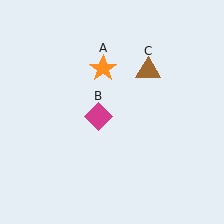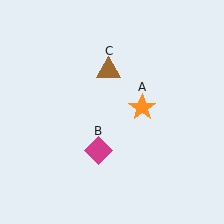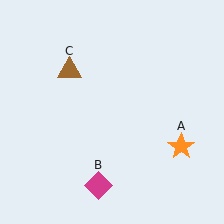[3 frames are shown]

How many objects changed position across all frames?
3 objects changed position: orange star (object A), magenta diamond (object B), brown triangle (object C).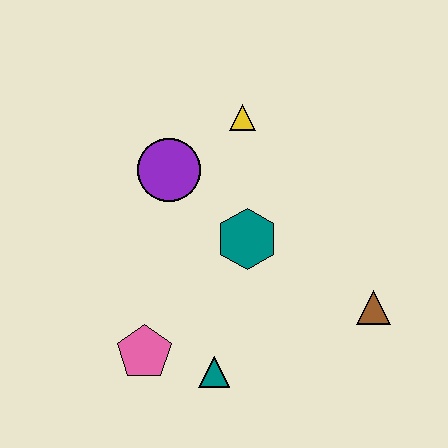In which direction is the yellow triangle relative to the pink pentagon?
The yellow triangle is above the pink pentagon.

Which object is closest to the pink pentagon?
The teal triangle is closest to the pink pentagon.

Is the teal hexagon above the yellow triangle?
No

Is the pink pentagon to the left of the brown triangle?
Yes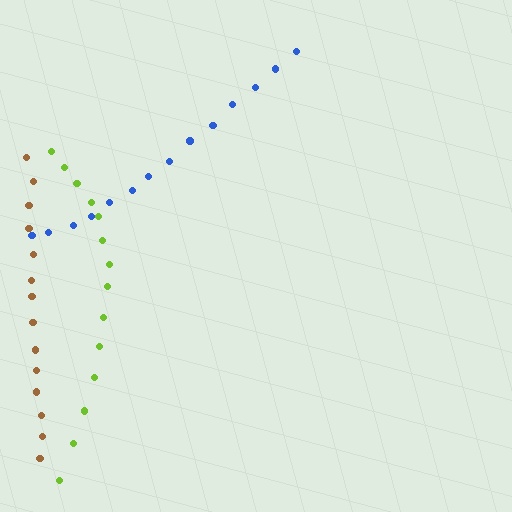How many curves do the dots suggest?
There are 3 distinct paths.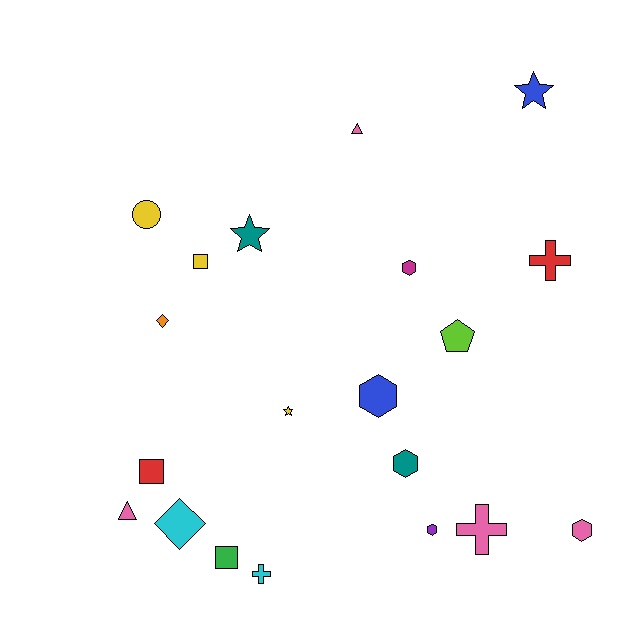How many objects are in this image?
There are 20 objects.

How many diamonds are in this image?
There are 2 diamonds.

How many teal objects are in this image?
There are 2 teal objects.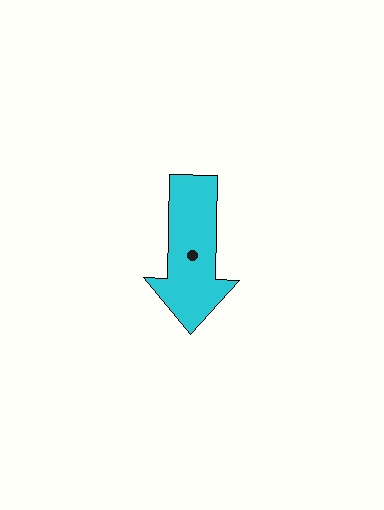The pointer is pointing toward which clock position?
Roughly 6 o'clock.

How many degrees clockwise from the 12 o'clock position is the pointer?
Approximately 181 degrees.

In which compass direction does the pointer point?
South.